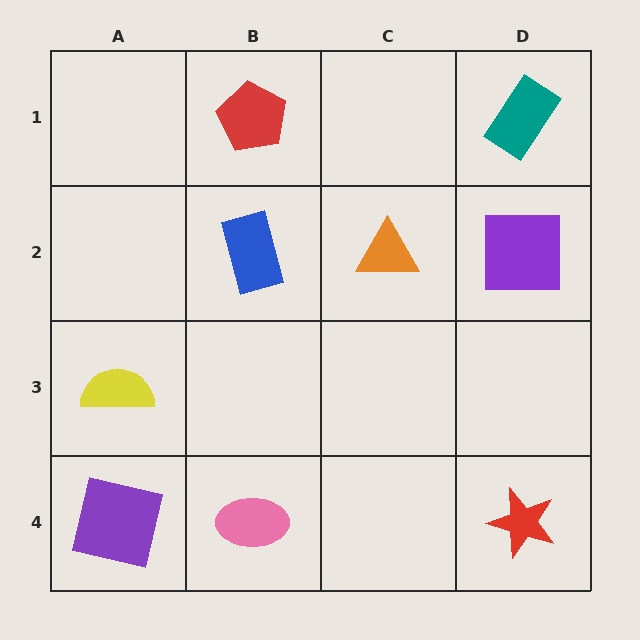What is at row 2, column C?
An orange triangle.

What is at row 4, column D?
A red star.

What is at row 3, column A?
A yellow semicircle.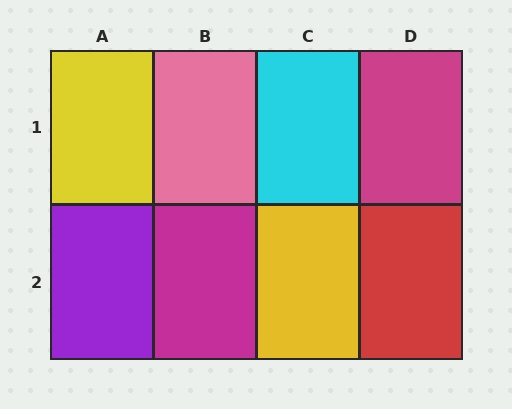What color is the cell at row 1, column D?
Magenta.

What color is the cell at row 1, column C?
Cyan.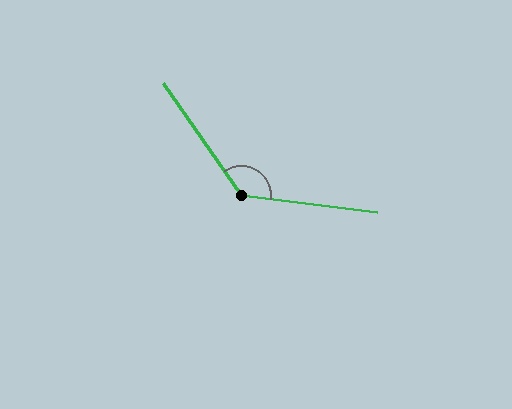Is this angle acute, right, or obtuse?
It is obtuse.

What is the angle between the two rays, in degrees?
Approximately 132 degrees.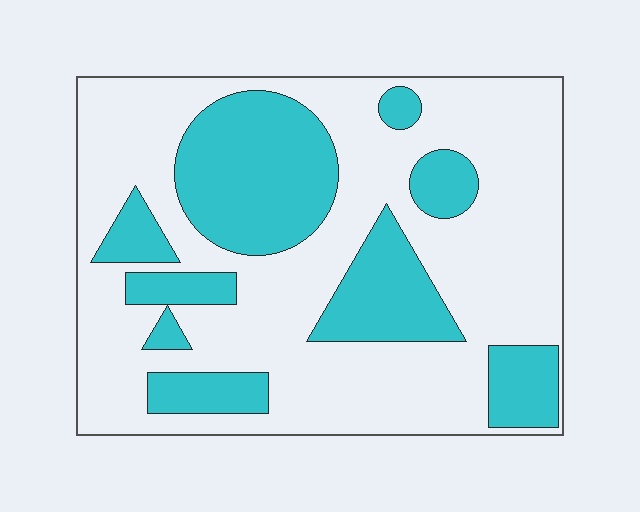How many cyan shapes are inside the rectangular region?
9.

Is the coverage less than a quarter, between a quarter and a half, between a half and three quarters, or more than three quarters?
Between a quarter and a half.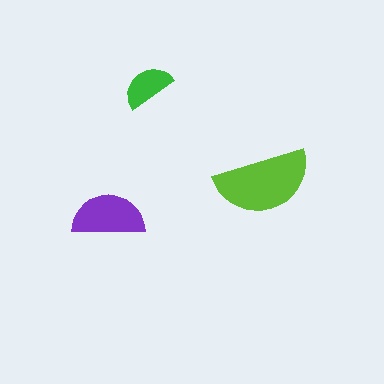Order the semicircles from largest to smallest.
the lime one, the purple one, the green one.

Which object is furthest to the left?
The purple semicircle is leftmost.